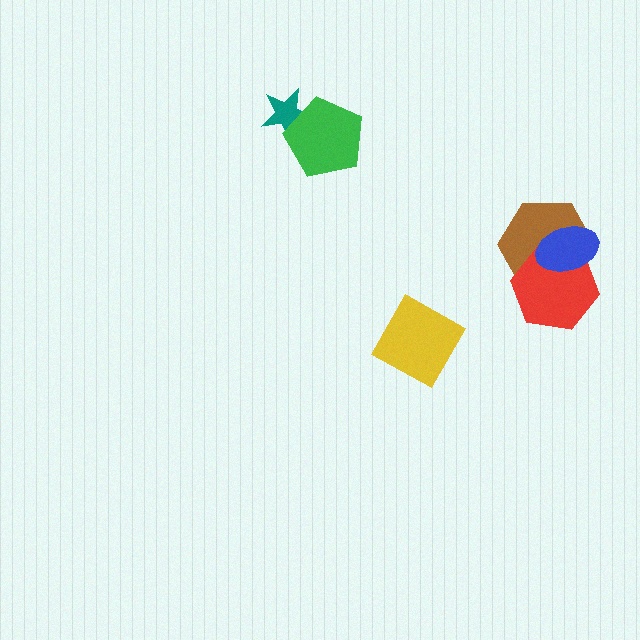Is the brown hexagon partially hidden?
Yes, it is partially covered by another shape.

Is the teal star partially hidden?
Yes, it is partially covered by another shape.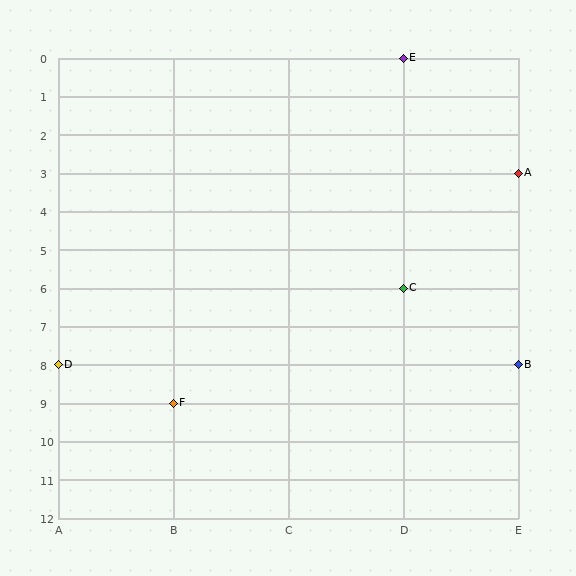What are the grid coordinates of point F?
Point F is at grid coordinates (B, 9).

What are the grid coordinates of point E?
Point E is at grid coordinates (D, 0).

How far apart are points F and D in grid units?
Points F and D are 1 column and 1 row apart (about 1.4 grid units diagonally).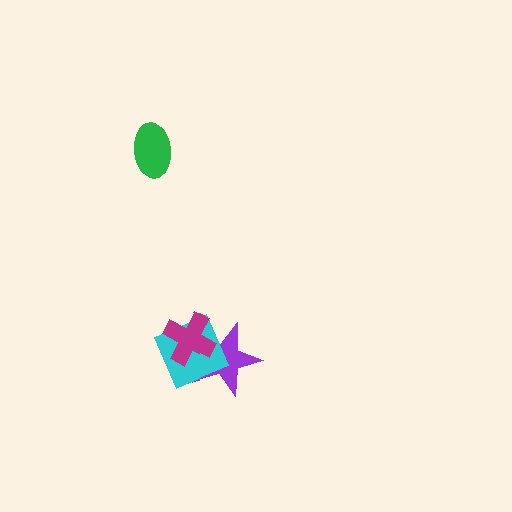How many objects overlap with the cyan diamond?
2 objects overlap with the cyan diamond.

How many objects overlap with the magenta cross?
2 objects overlap with the magenta cross.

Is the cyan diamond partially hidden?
Yes, it is partially covered by another shape.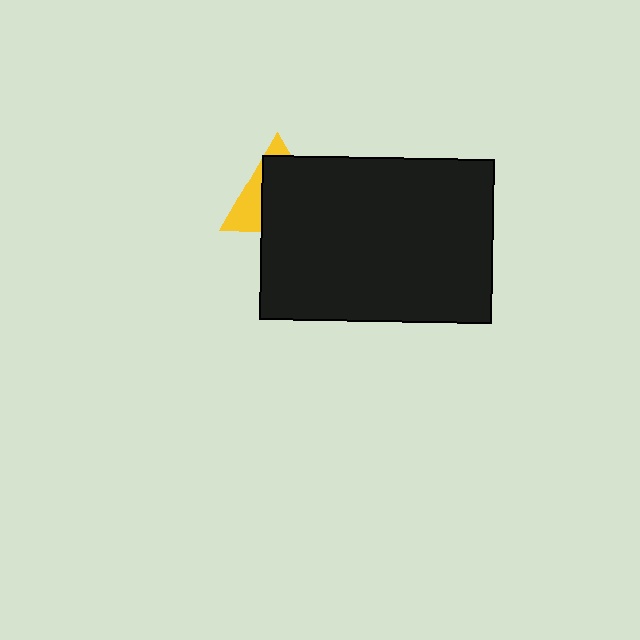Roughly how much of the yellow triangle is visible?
A small part of it is visible (roughly 33%).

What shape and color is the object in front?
The object in front is a black rectangle.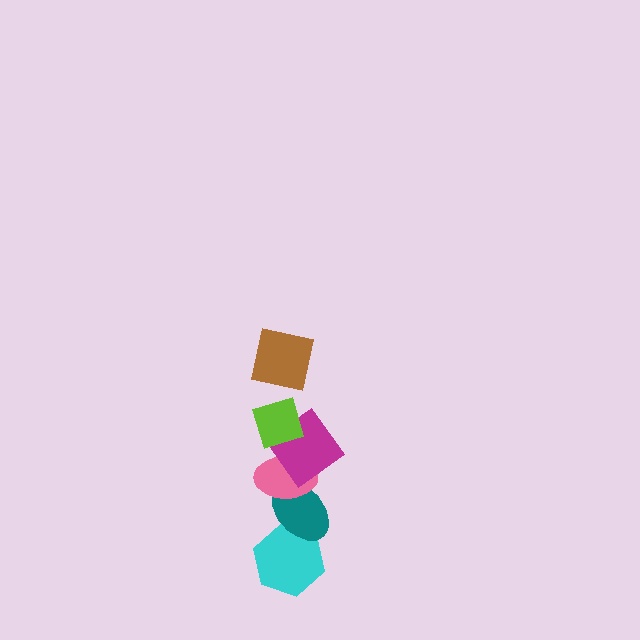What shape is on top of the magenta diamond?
The lime diamond is on top of the magenta diamond.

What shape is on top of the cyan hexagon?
The teal ellipse is on top of the cyan hexagon.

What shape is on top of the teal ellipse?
The pink ellipse is on top of the teal ellipse.